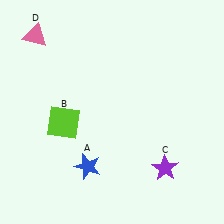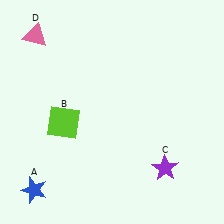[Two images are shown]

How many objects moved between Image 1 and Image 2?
1 object moved between the two images.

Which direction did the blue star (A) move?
The blue star (A) moved left.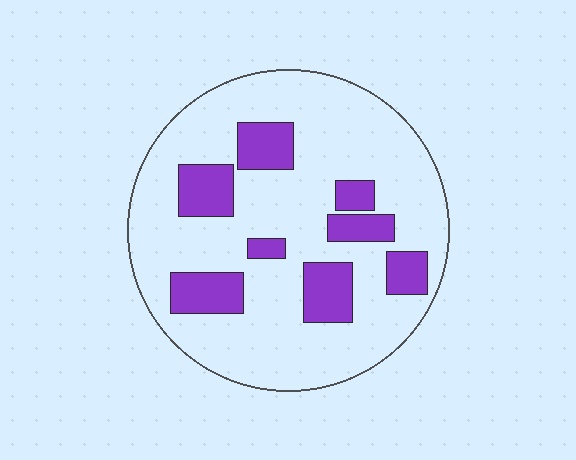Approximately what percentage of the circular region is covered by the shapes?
Approximately 20%.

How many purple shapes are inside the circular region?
8.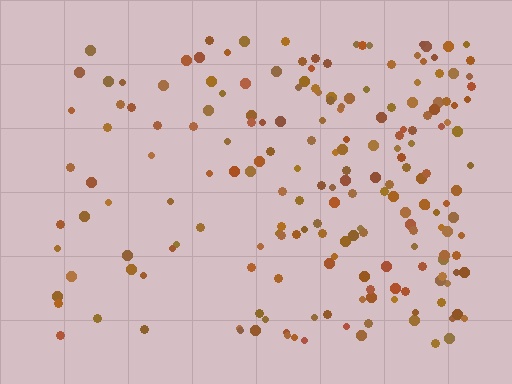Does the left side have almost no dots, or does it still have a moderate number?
Still a moderate number, just noticeably fewer than the right.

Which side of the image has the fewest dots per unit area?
The left.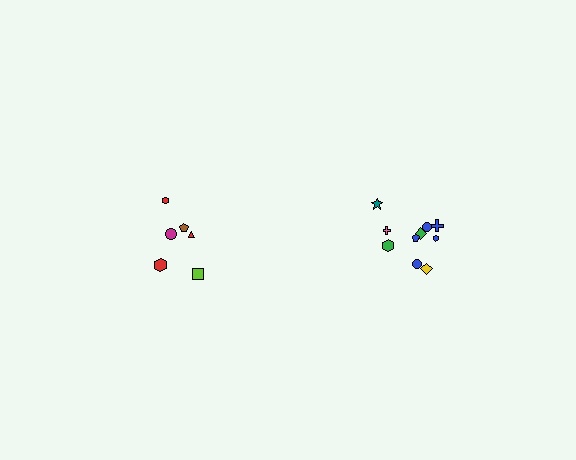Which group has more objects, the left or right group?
The right group.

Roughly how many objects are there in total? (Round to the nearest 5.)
Roughly 15 objects in total.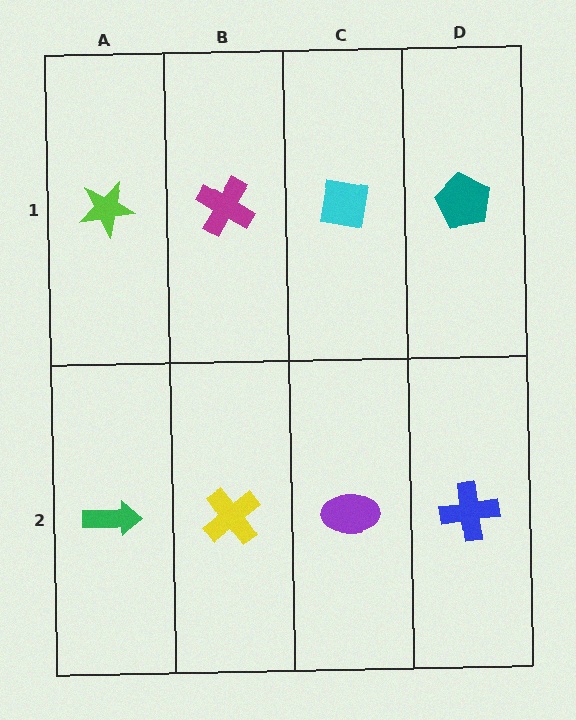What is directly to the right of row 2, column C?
A blue cross.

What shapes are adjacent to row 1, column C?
A purple ellipse (row 2, column C), a magenta cross (row 1, column B), a teal pentagon (row 1, column D).